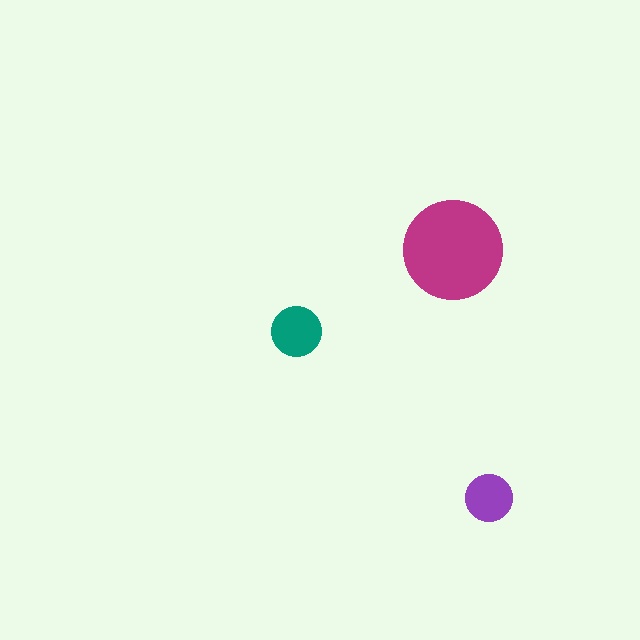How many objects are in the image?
There are 3 objects in the image.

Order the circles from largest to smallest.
the magenta one, the teal one, the purple one.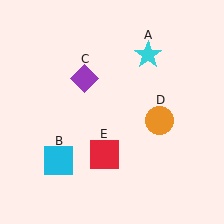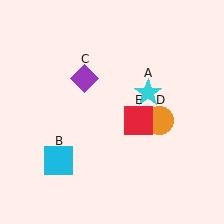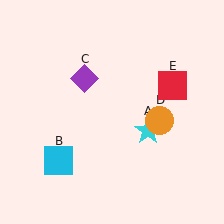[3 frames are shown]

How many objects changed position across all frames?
2 objects changed position: cyan star (object A), red square (object E).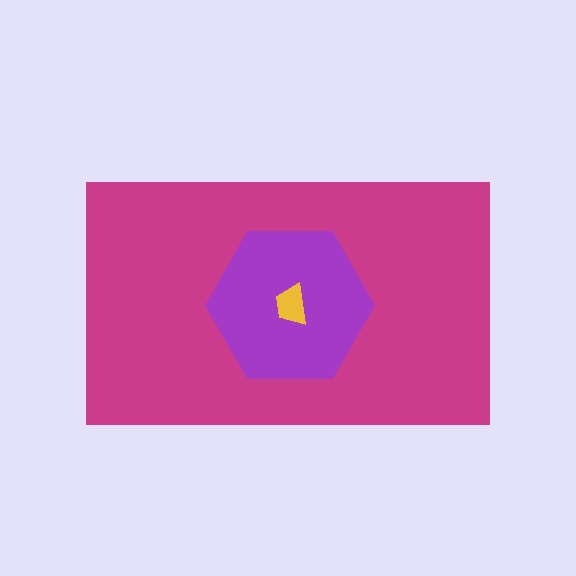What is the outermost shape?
The magenta rectangle.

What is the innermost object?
The yellow trapezoid.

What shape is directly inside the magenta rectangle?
The purple hexagon.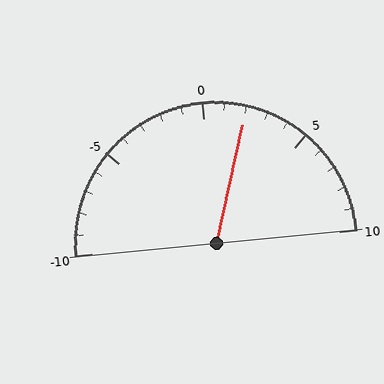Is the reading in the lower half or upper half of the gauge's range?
The reading is in the upper half of the range (-10 to 10).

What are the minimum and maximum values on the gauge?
The gauge ranges from -10 to 10.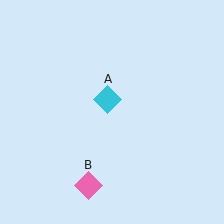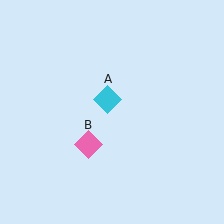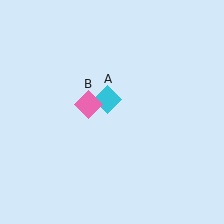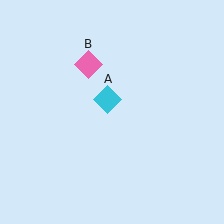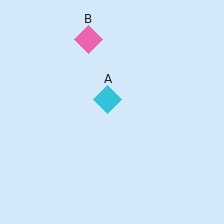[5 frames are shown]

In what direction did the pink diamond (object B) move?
The pink diamond (object B) moved up.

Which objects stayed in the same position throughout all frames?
Cyan diamond (object A) remained stationary.